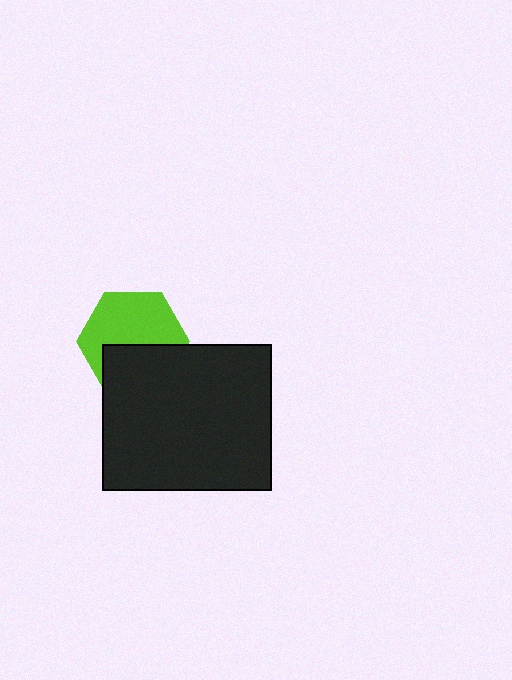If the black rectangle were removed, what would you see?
You would see the complete lime hexagon.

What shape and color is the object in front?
The object in front is a black rectangle.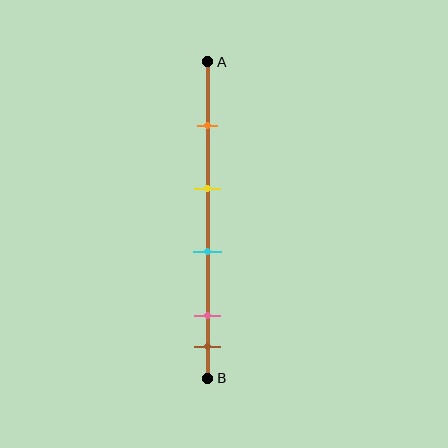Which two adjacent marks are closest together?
The pink and brown marks are the closest adjacent pair.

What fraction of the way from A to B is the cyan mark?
The cyan mark is approximately 60% (0.6) of the way from A to B.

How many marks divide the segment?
There are 5 marks dividing the segment.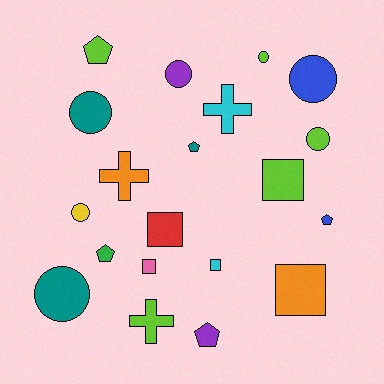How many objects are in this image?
There are 20 objects.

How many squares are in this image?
There are 5 squares.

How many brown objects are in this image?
There are no brown objects.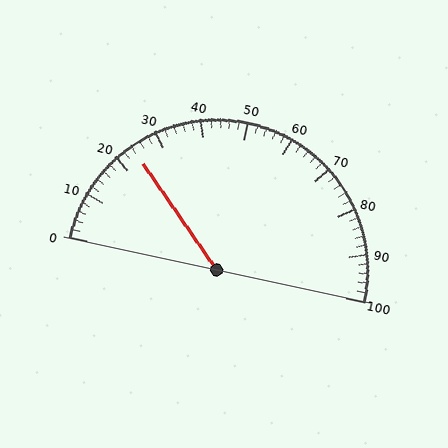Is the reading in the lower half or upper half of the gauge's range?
The reading is in the lower half of the range (0 to 100).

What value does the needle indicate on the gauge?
The needle indicates approximately 24.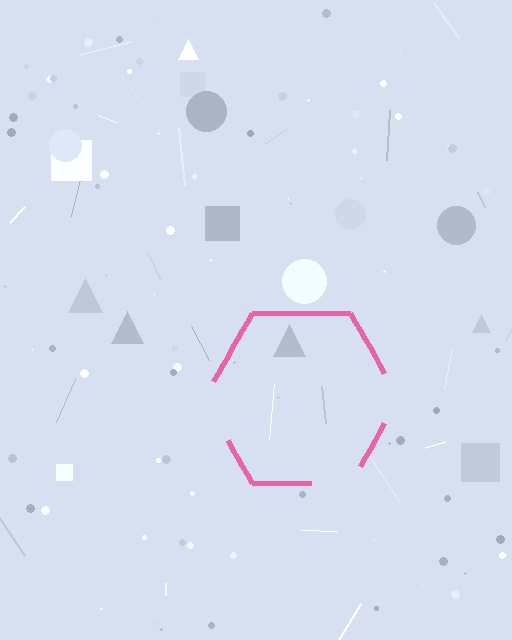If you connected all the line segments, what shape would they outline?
They would outline a hexagon.